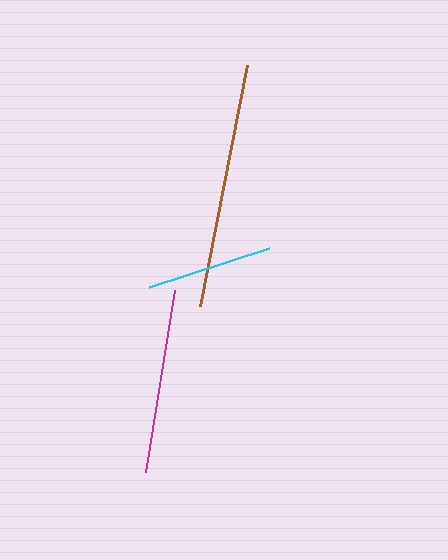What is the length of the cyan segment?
The cyan segment is approximately 126 pixels long.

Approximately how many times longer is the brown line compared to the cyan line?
The brown line is approximately 1.9 times the length of the cyan line.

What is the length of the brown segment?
The brown segment is approximately 245 pixels long.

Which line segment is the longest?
The brown line is the longest at approximately 245 pixels.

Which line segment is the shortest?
The cyan line is the shortest at approximately 126 pixels.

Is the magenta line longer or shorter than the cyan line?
The magenta line is longer than the cyan line.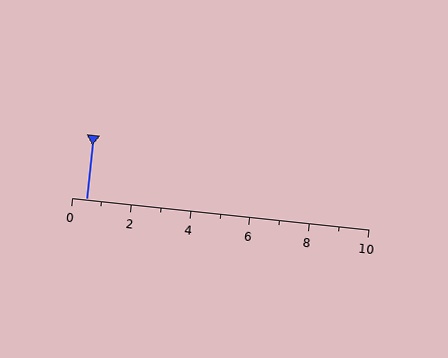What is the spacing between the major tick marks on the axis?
The major ticks are spaced 2 apart.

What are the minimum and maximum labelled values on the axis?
The axis runs from 0 to 10.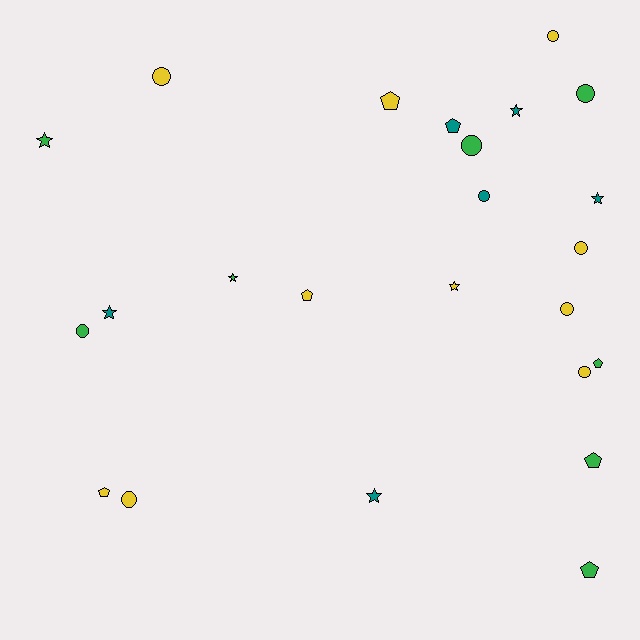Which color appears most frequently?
Yellow, with 10 objects.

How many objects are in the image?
There are 24 objects.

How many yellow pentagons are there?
There are 3 yellow pentagons.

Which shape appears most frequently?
Circle, with 10 objects.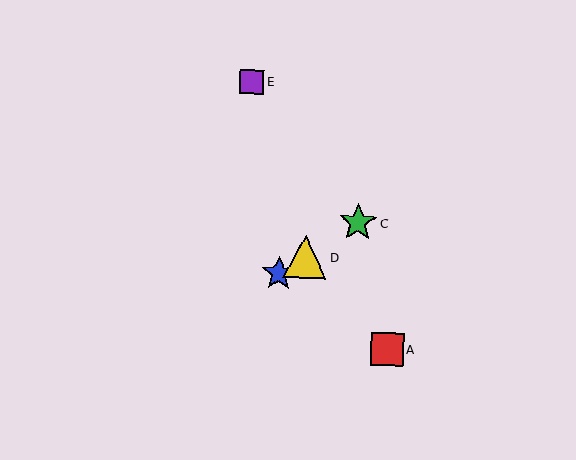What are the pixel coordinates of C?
Object C is at (358, 223).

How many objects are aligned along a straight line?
3 objects (B, C, D) are aligned along a straight line.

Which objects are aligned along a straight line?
Objects B, C, D are aligned along a straight line.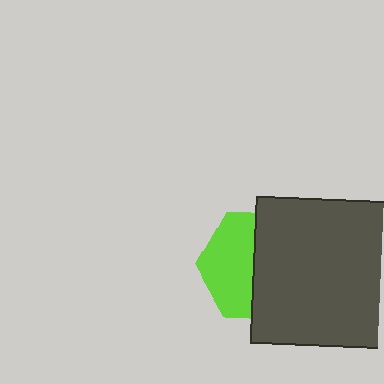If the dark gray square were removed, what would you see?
You would see the complete lime hexagon.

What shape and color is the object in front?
The object in front is a dark gray square.